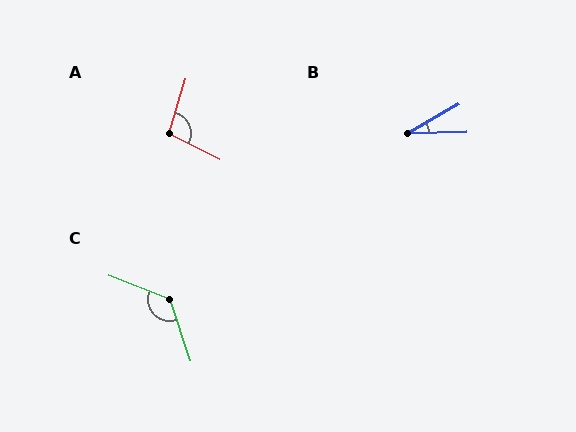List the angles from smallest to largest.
B (28°), A (100°), C (130°).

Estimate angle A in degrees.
Approximately 100 degrees.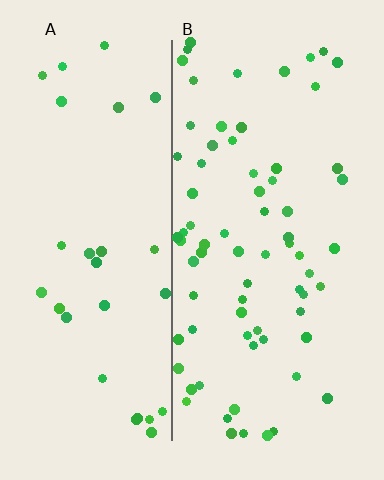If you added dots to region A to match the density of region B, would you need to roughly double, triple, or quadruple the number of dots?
Approximately double.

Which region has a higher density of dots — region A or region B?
B (the right).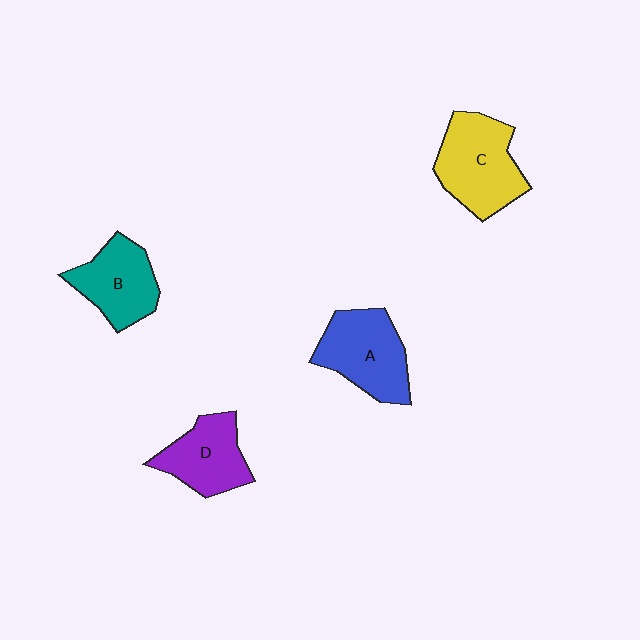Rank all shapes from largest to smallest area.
From largest to smallest: C (yellow), A (blue), B (teal), D (purple).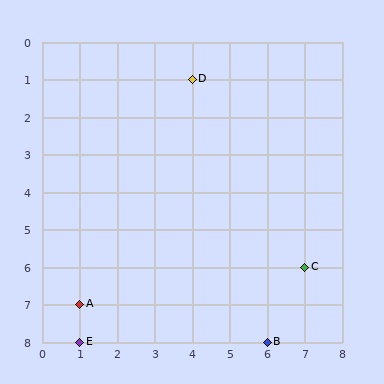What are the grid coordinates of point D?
Point D is at grid coordinates (4, 1).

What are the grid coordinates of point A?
Point A is at grid coordinates (1, 7).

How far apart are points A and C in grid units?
Points A and C are 6 columns and 1 row apart (about 6.1 grid units diagonally).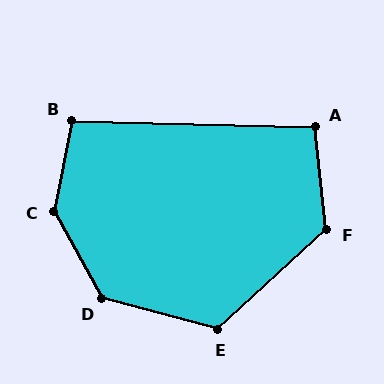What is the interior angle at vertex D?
Approximately 134 degrees (obtuse).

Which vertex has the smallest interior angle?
A, at approximately 97 degrees.